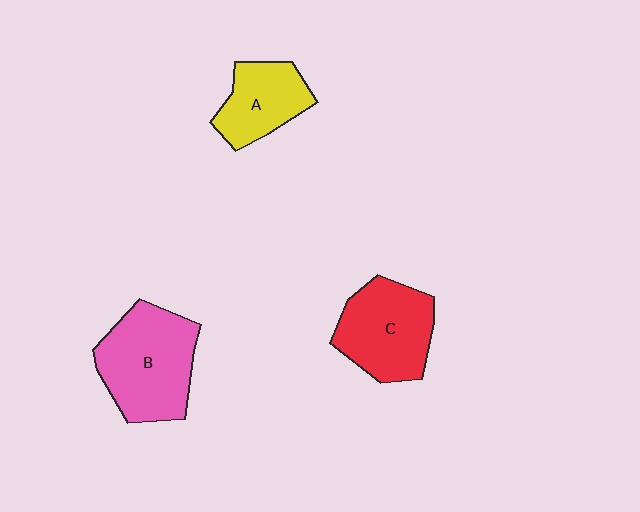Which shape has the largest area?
Shape B (pink).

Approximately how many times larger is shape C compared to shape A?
Approximately 1.4 times.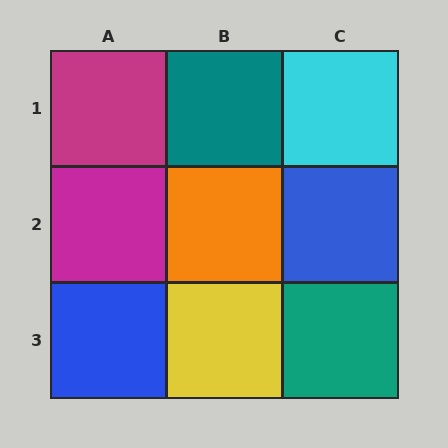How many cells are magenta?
2 cells are magenta.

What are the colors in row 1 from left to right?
Magenta, teal, cyan.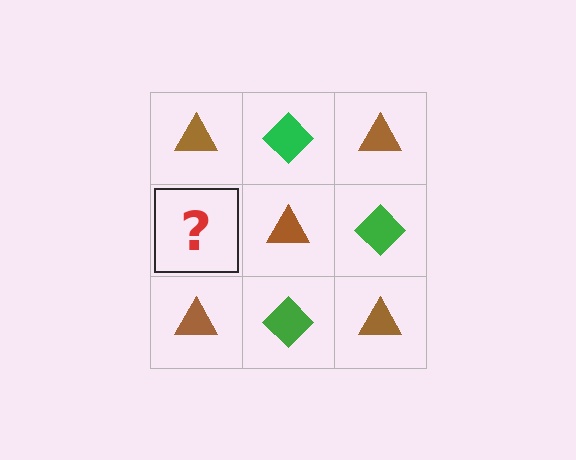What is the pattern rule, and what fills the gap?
The rule is that it alternates brown triangle and green diamond in a checkerboard pattern. The gap should be filled with a green diamond.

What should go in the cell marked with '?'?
The missing cell should contain a green diamond.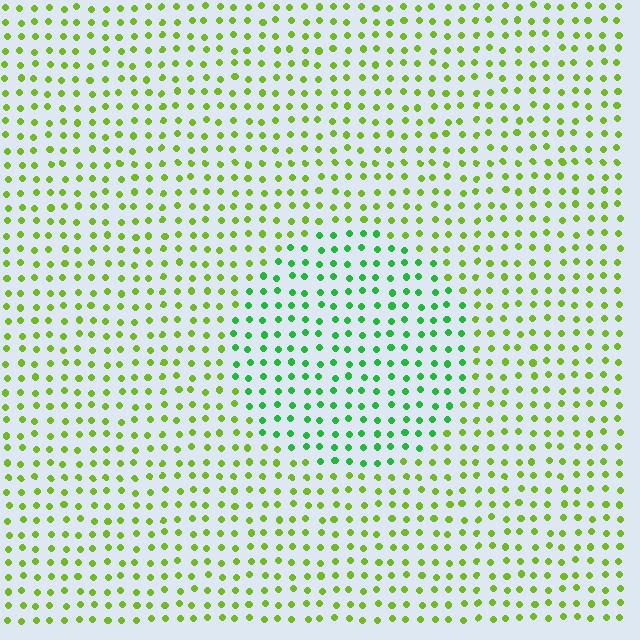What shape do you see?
I see a circle.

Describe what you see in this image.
The image is filled with small lime elements in a uniform arrangement. A circle-shaped region is visible where the elements are tinted to a slightly different hue, forming a subtle color boundary.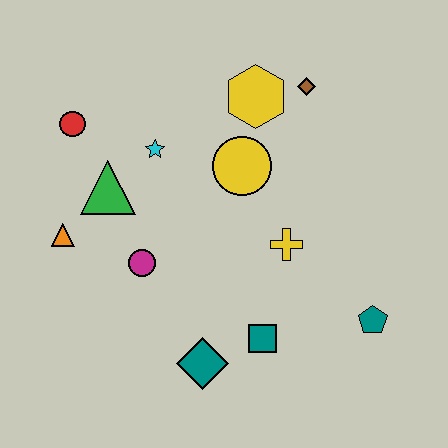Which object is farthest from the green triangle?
The teal pentagon is farthest from the green triangle.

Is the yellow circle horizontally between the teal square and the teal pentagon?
No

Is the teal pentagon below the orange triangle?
Yes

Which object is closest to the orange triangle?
The green triangle is closest to the orange triangle.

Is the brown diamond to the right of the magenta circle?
Yes